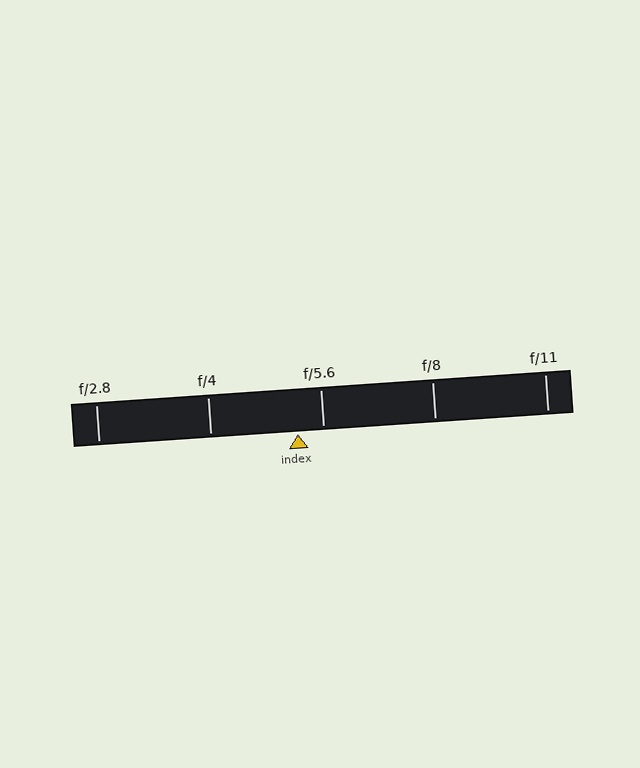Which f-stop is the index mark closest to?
The index mark is closest to f/5.6.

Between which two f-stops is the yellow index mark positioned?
The index mark is between f/4 and f/5.6.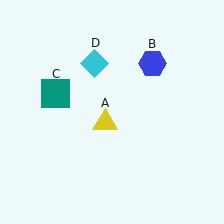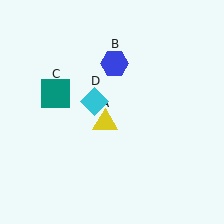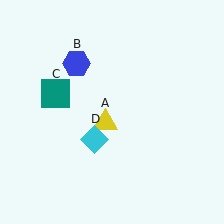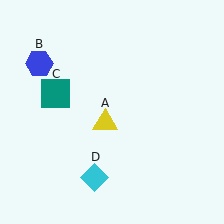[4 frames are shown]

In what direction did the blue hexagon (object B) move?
The blue hexagon (object B) moved left.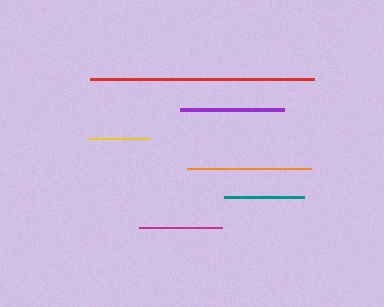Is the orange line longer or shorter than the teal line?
The orange line is longer than the teal line.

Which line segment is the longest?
The red line is the longest at approximately 224 pixels.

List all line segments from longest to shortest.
From longest to shortest: red, orange, purple, magenta, teal, yellow.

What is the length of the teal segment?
The teal segment is approximately 80 pixels long.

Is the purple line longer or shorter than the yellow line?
The purple line is longer than the yellow line.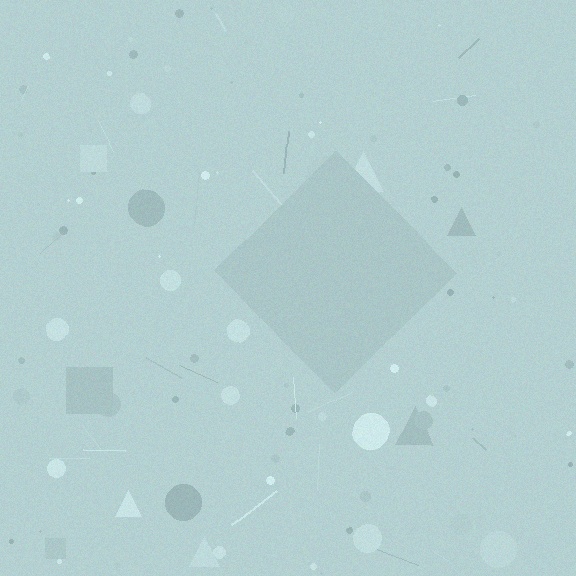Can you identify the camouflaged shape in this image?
The camouflaged shape is a diamond.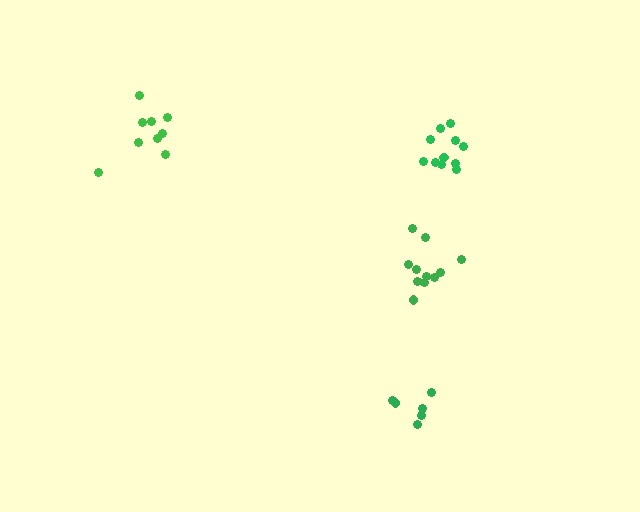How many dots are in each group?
Group 1: 6 dots, Group 2: 9 dots, Group 3: 11 dots, Group 4: 11 dots (37 total).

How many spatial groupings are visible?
There are 4 spatial groupings.